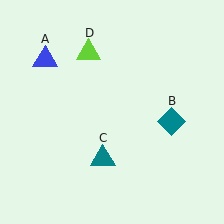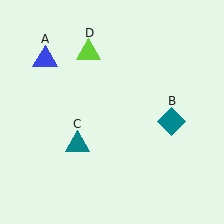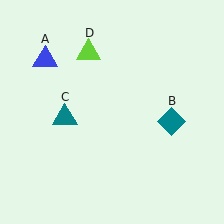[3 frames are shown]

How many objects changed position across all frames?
1 object changed position: teal triangle (object C).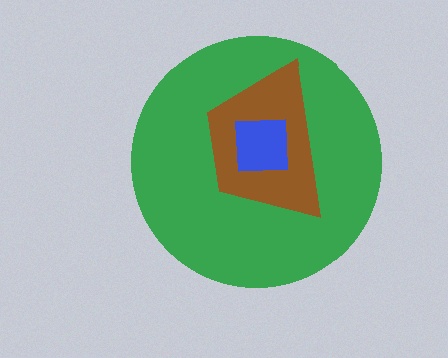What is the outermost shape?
The green circle.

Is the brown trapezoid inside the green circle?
Yes.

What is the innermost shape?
The blue square.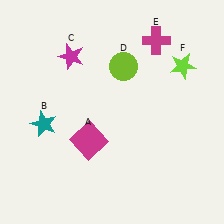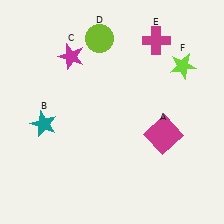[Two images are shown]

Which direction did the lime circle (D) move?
The lime circle (D) moved up.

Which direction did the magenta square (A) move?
The magenta square (A) moved right.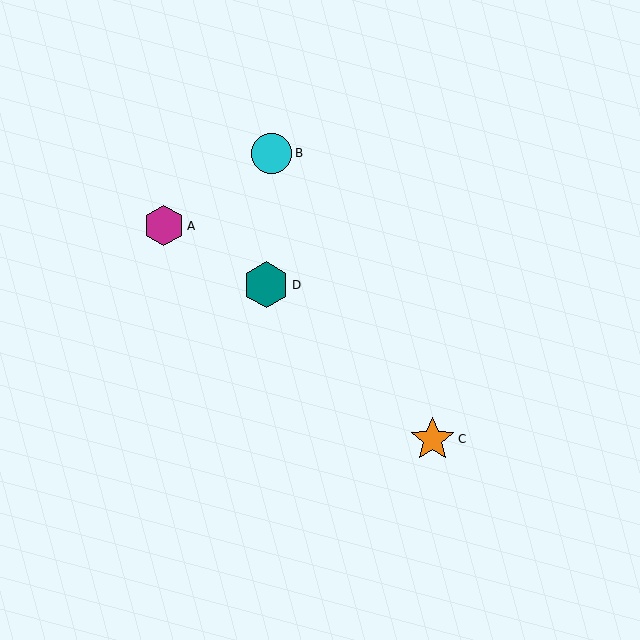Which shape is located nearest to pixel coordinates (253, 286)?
The teal hexagon (labeled D) at (266, 285) is nearest to that location.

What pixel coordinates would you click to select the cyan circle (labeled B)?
Click at (272, 153) to select the cyan circle B.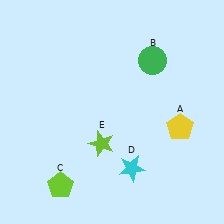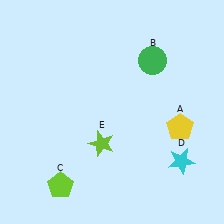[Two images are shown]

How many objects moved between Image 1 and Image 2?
1 object moved between the two images.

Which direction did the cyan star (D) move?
The cyan star (D) moved right.